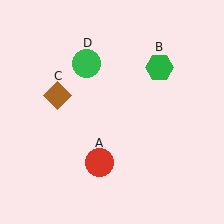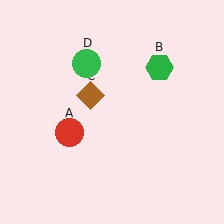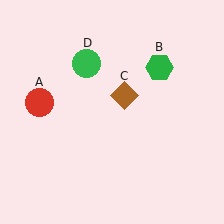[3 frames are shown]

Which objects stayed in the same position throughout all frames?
Green hexagon (object B) and green circle (object D) remained stationary.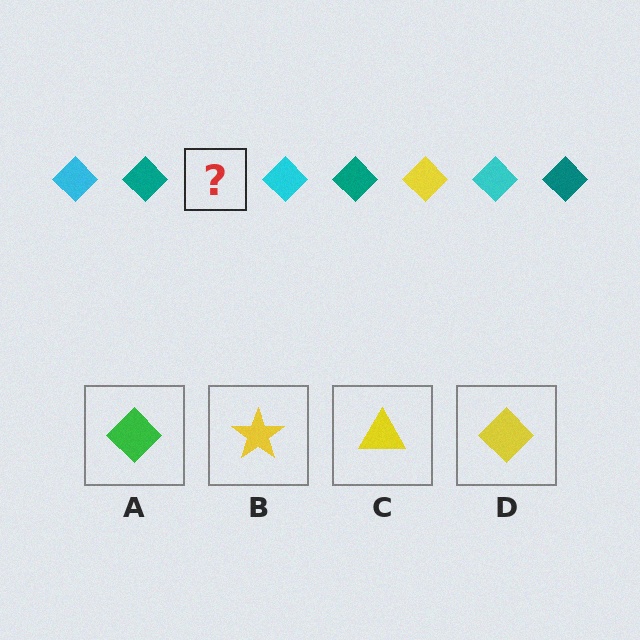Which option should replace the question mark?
Option D.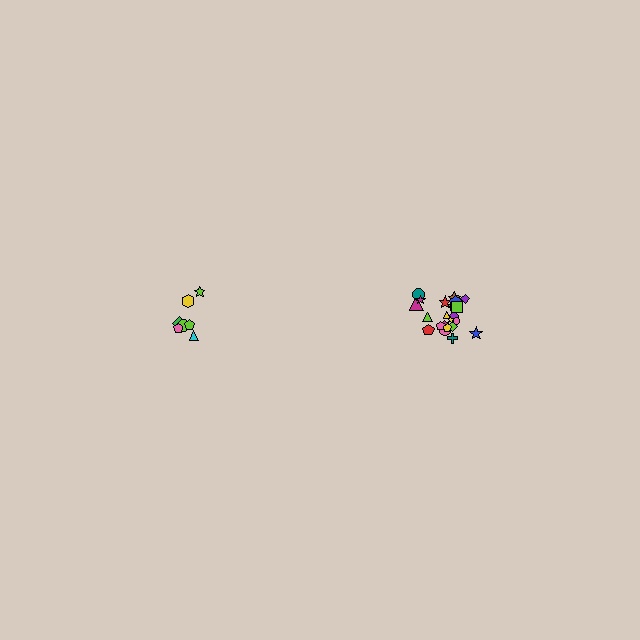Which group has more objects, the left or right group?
The right group.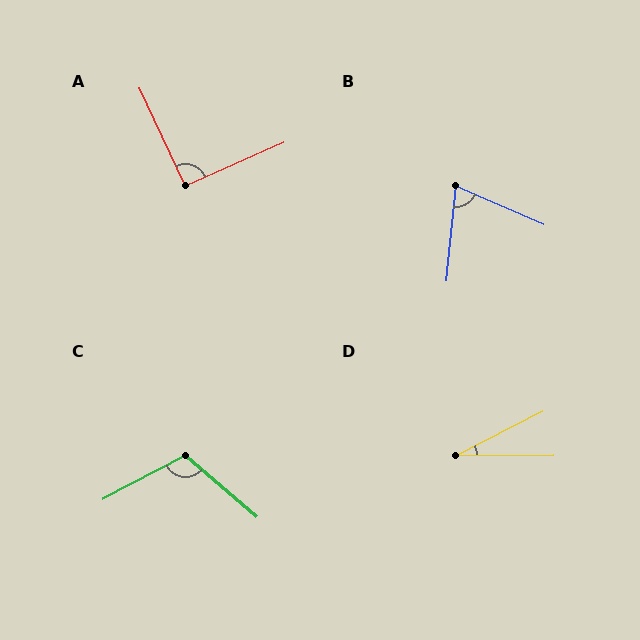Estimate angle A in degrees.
Approximately 91 degrees.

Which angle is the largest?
C, at approximately 112 degrees.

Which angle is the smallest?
D, at approximately 27 degrees.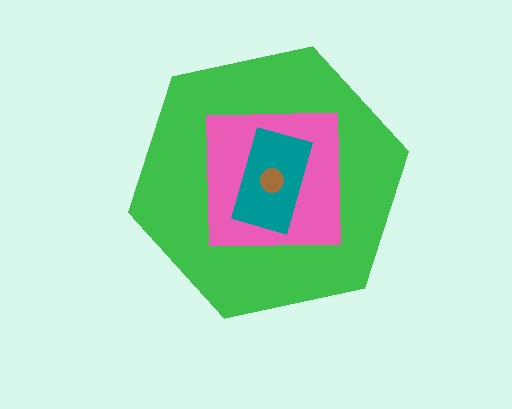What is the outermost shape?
The green hexagon.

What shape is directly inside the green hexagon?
The pink square.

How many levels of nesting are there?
4.